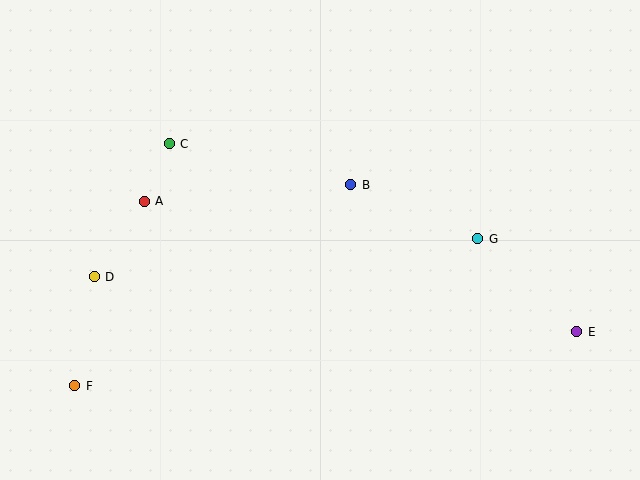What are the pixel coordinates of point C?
Point C is at (169, 144).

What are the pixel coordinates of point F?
Point F is at (75, 386).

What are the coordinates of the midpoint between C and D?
The midpoint between C and D is at (132, 210).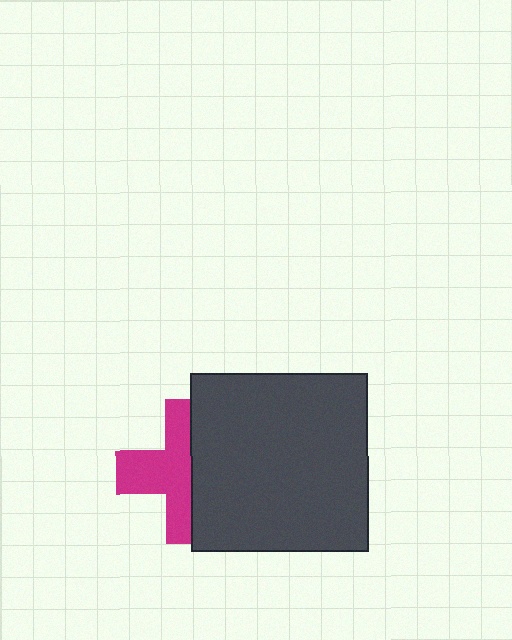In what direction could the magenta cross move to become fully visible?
The magenta cross could move left. That would shift it out from behind the dark gray square entirely.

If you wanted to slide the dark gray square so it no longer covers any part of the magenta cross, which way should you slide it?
Slide it right — that is the most direct way to separate the two shapes.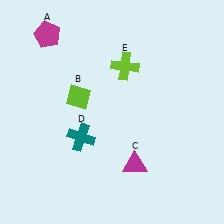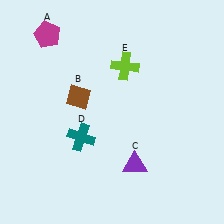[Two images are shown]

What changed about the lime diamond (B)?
In Image 1, B is lime. In Image 2, it changed to brown.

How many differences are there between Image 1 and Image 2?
There are 2 differences between the two images.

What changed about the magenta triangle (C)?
In Image 1, C is magenta. In Image 2, it changed to purple.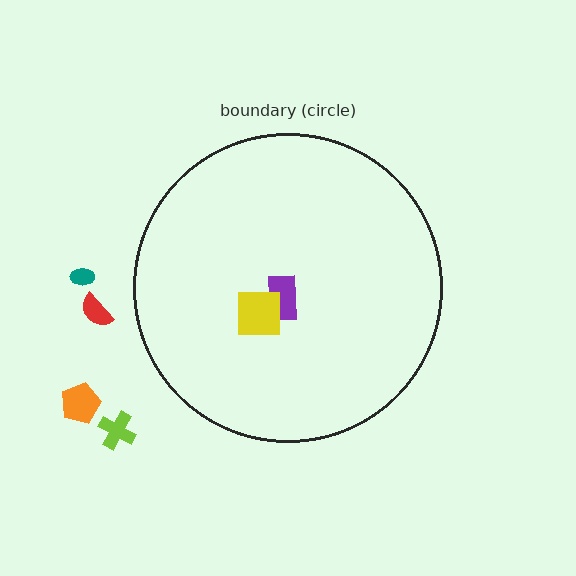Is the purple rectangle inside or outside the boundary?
Inside.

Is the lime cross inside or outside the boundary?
Outside.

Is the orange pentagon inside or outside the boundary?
Outside.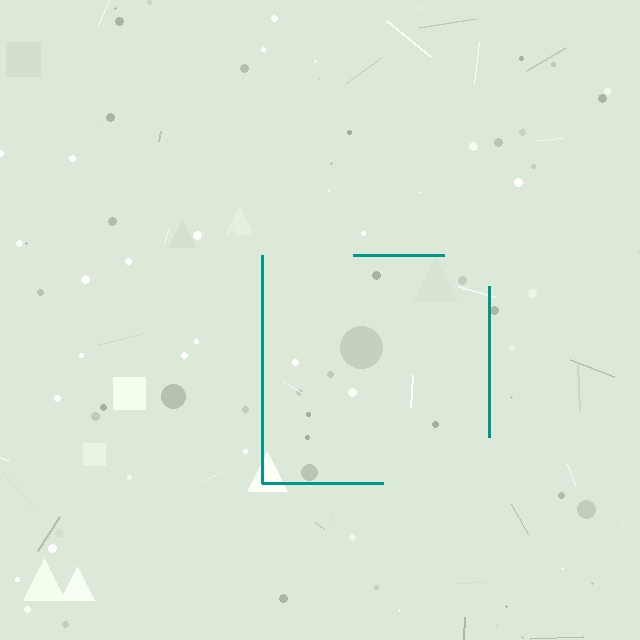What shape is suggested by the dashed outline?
The dashed outline suggests a square.